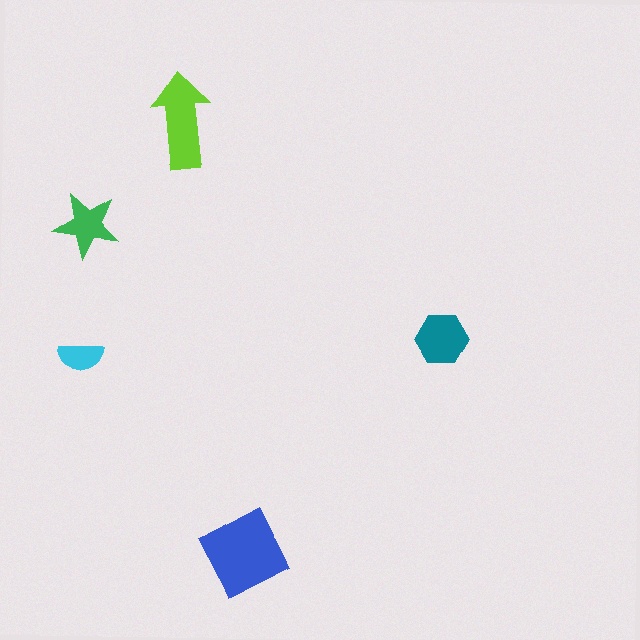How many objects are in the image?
There are 5 objects in the image.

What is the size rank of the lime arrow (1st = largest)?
2nd.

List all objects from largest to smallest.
The blue diamond, the lime arrow, the teal hexagon, the green star, the cyan semicircle.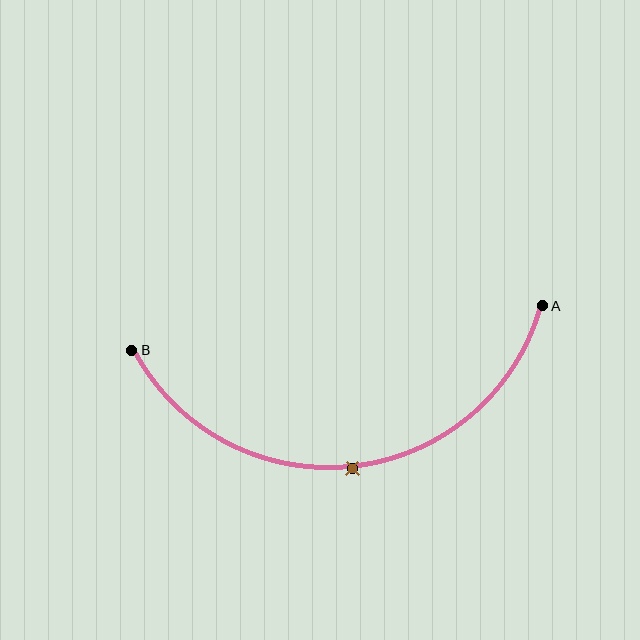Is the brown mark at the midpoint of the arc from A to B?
Yes. The brown mark lies on the arc at equal arc-length from both A and B — it is the arc midpoint.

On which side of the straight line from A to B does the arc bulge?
The arc bulges below the straight line connecting A and B.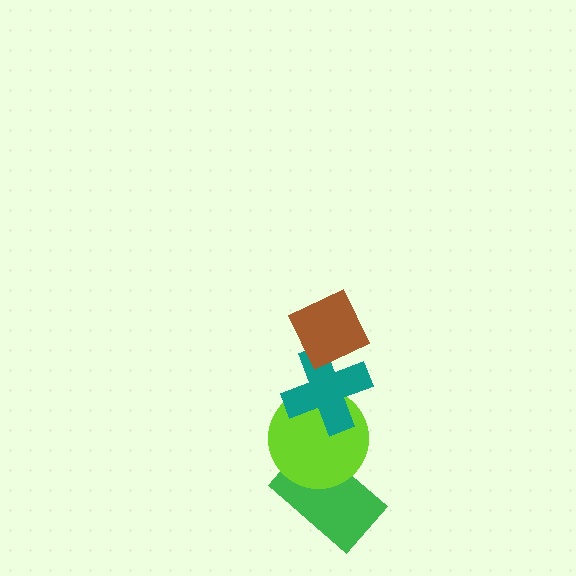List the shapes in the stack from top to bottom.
From top to bottom: the brown diamond, the teal cross, the lime circle, the green rectangle.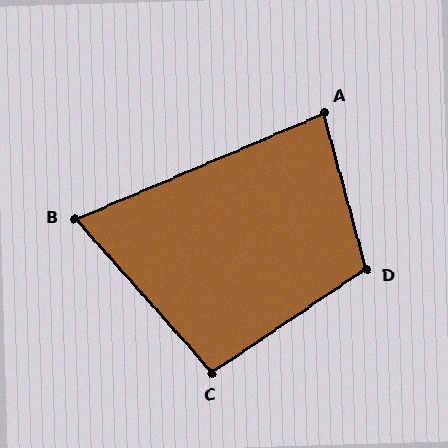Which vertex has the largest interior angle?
D, at approximately 109 degrees.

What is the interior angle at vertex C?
Approximately 98 degrees (obtuse).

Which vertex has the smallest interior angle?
B, at approximately 71 degrees.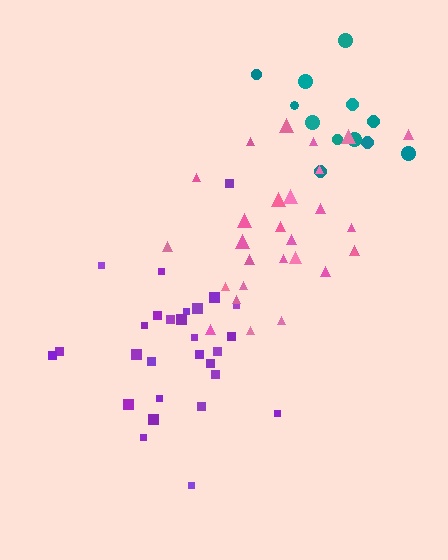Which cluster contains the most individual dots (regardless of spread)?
Purple (28).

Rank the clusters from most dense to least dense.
teal, purple, pink.